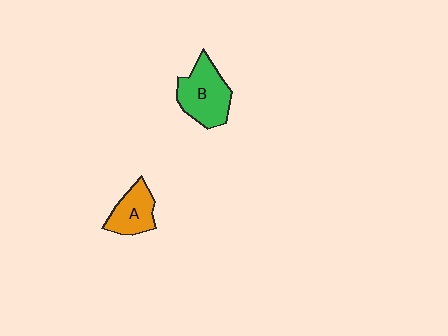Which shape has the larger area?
Shape B (green).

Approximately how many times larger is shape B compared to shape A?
Approximately 1.5 times.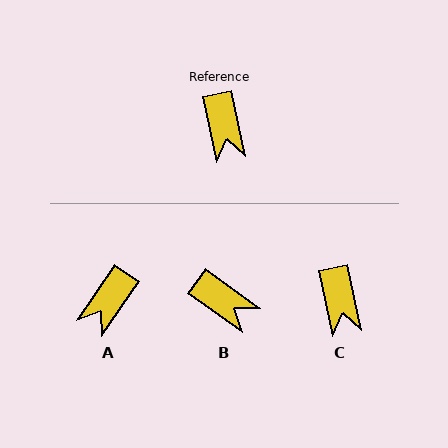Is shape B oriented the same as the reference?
No, it is off by about 42 degrees.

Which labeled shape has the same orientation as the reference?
C.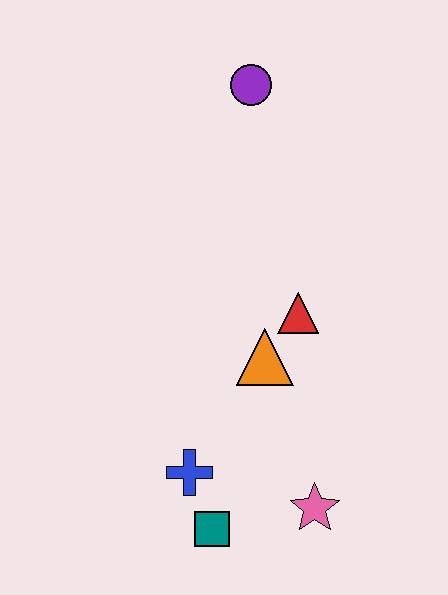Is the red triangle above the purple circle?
No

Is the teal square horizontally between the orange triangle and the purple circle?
No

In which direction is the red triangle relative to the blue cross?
The red triangle is above the blue cross.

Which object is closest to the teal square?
The blue cross is closest to the teal square.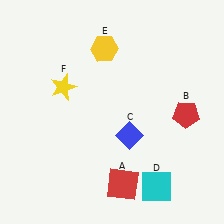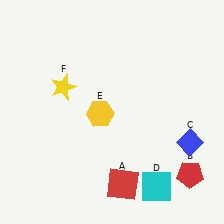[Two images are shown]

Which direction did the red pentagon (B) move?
The red pentagon (B) moved down.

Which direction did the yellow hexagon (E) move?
The yellow hexagon (E) moved down.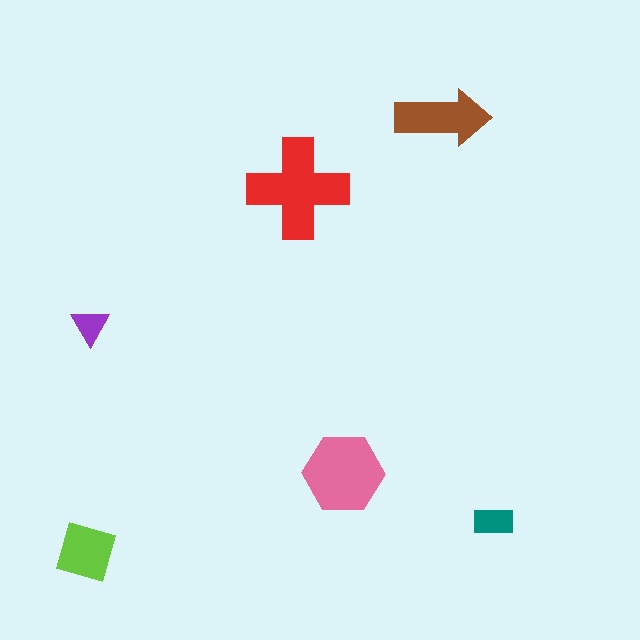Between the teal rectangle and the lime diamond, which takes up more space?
The lime diamond.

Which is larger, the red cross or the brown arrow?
The red cross.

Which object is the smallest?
The purple triangle.